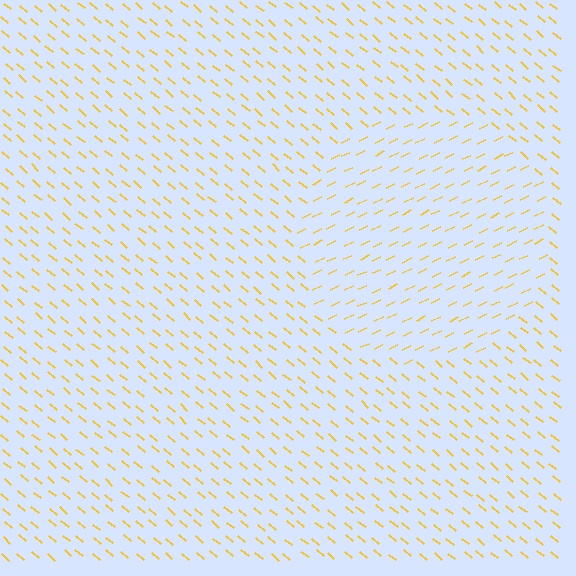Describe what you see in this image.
The image is filled with small yellow line segments. A circle region in the image has lines oriented differently from the surrounding lines, creating a visible texture boundary.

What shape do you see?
I see a circle.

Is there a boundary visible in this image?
Yes, there is a texture boundary formed by a change in line orientation.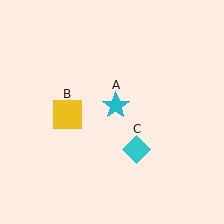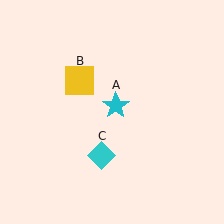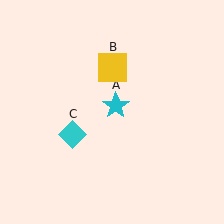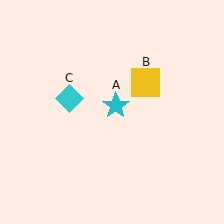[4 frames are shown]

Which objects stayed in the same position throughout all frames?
Cyan star (object A) remained stationary.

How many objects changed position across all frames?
2 objects changed position: yellow square (object B), cyan diamond (object C).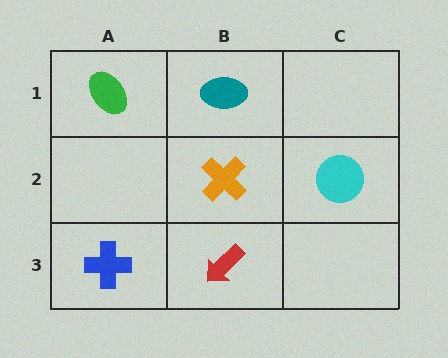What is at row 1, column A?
A green ellipse.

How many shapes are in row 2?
2 shapes.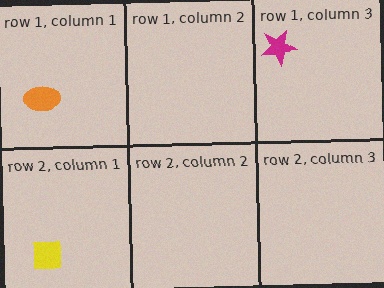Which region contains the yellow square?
The row 2, column 1 region.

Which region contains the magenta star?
The row 1, column 3 region.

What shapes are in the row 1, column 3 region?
The magenta star.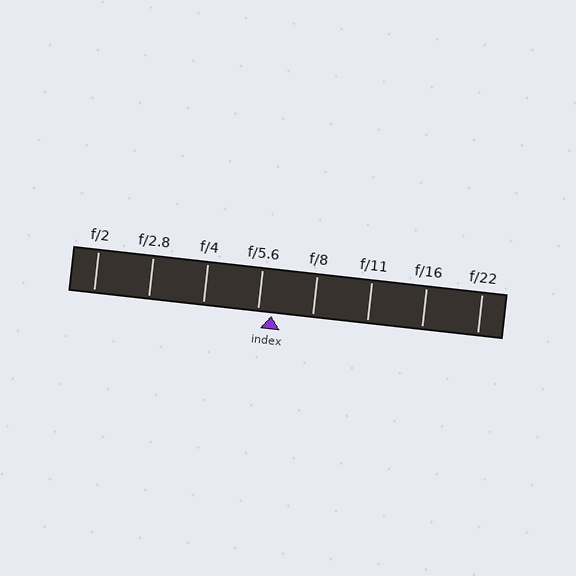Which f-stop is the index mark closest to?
The index mark is closest to f/5.6.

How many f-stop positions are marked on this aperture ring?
There are 8 f-stop positions marked.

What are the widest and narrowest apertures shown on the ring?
The widest aperture shown is f/2 and the narrowest is f/22.